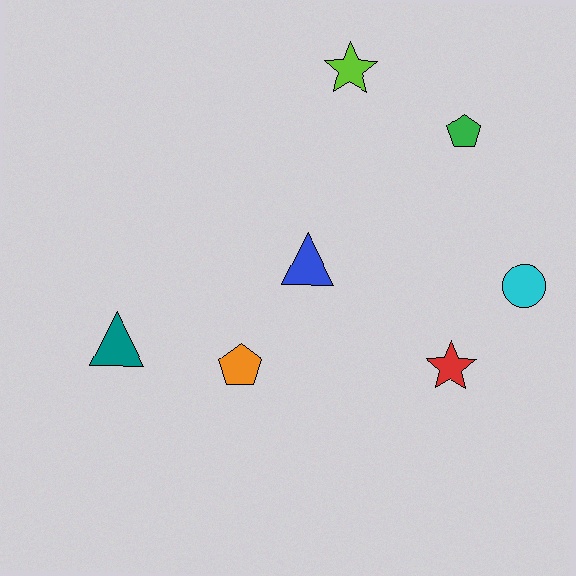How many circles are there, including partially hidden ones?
There is 1 circle.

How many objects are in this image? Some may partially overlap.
There are 7 objects.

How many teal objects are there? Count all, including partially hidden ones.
There is 1 teal object.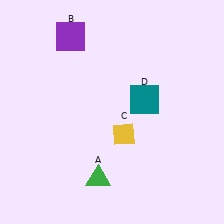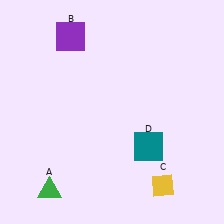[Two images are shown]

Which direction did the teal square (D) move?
The teal square (D) moved down.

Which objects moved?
The objects that moved are: the green triangle (A), the yellow diamond (C), the teal square (D).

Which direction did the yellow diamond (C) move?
The yellow diamond (C) moved down.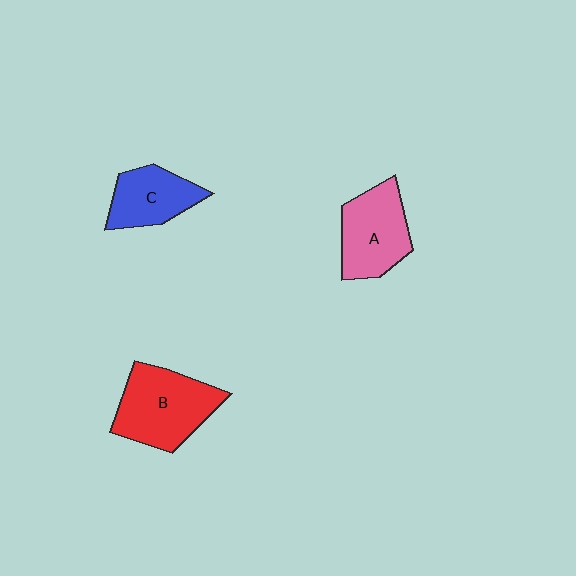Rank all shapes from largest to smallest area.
From largest to smallest: B (red), A (pink), C (blue).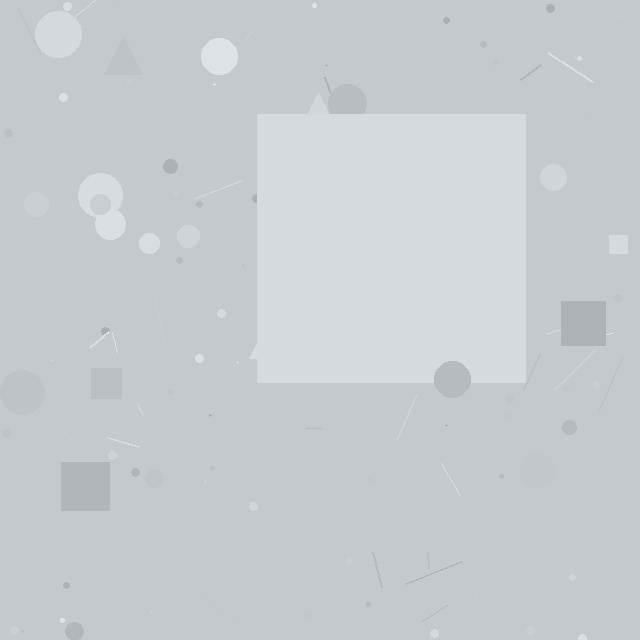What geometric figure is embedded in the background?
A square is embedded in the background.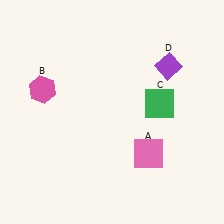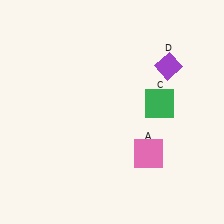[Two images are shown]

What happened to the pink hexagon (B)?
The pink hexagon (B) was removed in Image 2. It was in the top-left area of Image 1.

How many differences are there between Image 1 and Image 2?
There is 1 difference between the two images.